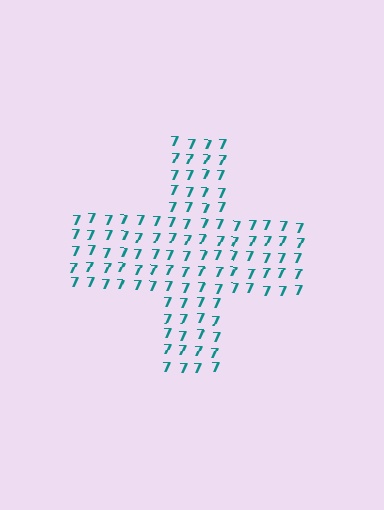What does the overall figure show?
The overall figure shows a cross.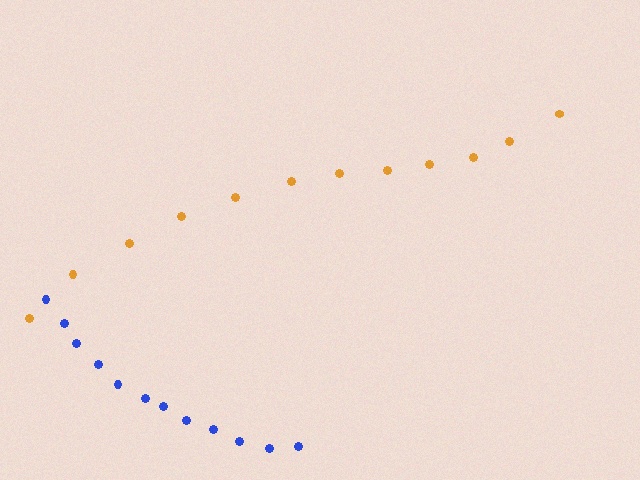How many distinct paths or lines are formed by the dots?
There are 2 distinct paths.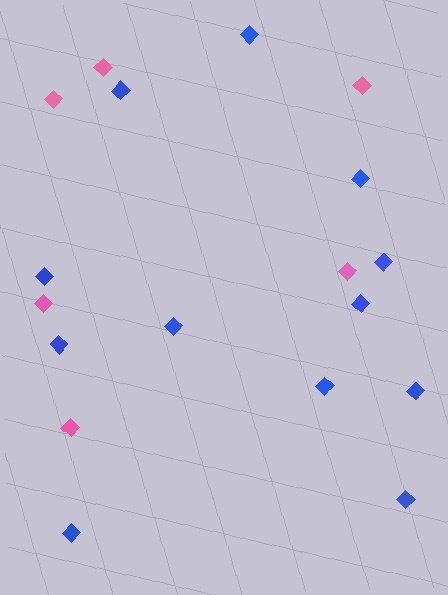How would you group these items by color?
There are 2 groups: one group of pink diamonds (6) and one group of blue diamonds (12).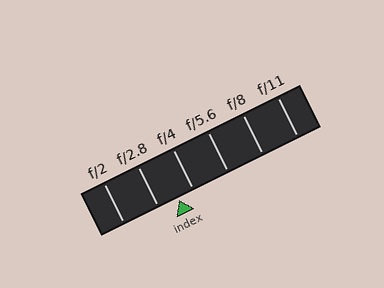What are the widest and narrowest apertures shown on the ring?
The widest aperture shown is f/2 and the narrowest is f/11.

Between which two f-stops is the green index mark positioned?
The index mark is between f/2.8 and f/4.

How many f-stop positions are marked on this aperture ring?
There are 6 f-stop positions marked.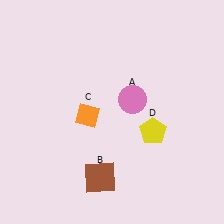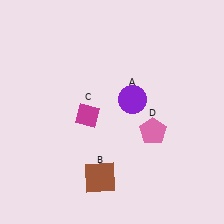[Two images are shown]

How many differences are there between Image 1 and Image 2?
There are 3 differences between the two images.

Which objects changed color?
A changed from pink to purple. C changed from orange to magenta. D changed from yellow to pink.